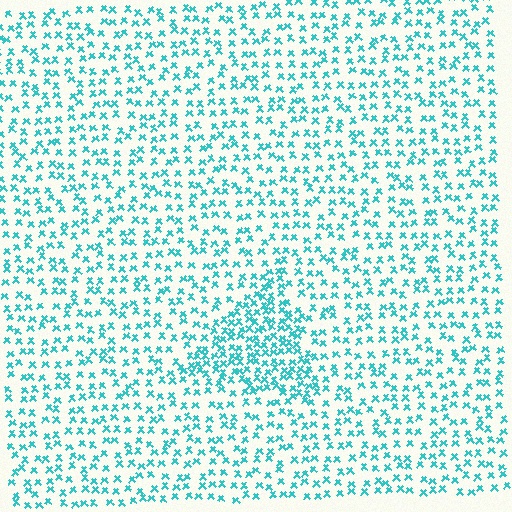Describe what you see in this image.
The image contains small cyan elements arranged at two different densities. A triangle-shaped region is visible where the elements are more densely packed than the surrounding area.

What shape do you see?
I see a triangle.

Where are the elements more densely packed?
The elements are more densely packed inside the triangle boundary.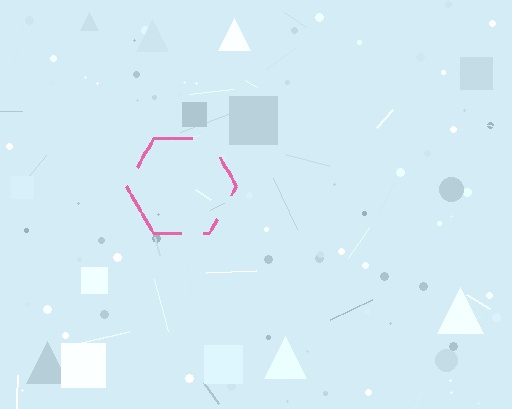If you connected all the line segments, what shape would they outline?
They would outline a hexagon.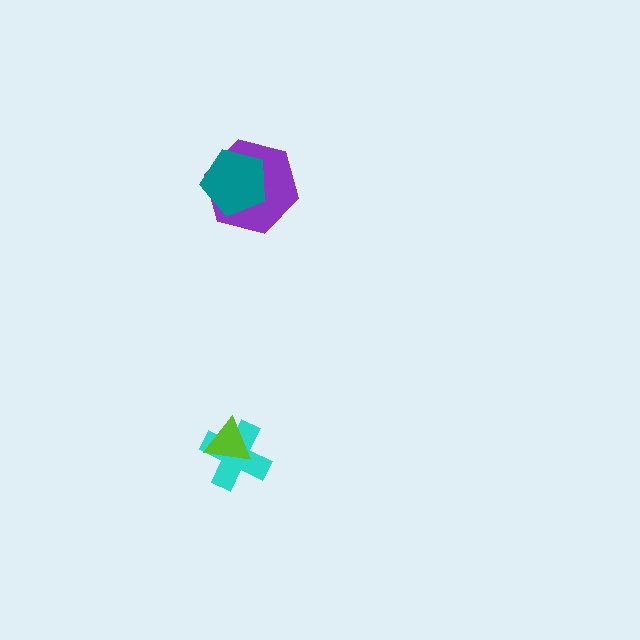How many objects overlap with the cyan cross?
1 object overlaps with the cyan cross.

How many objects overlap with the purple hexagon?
1 object overlaps with the purple hexagon.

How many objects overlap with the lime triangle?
1 object overlaps with the lime triangle.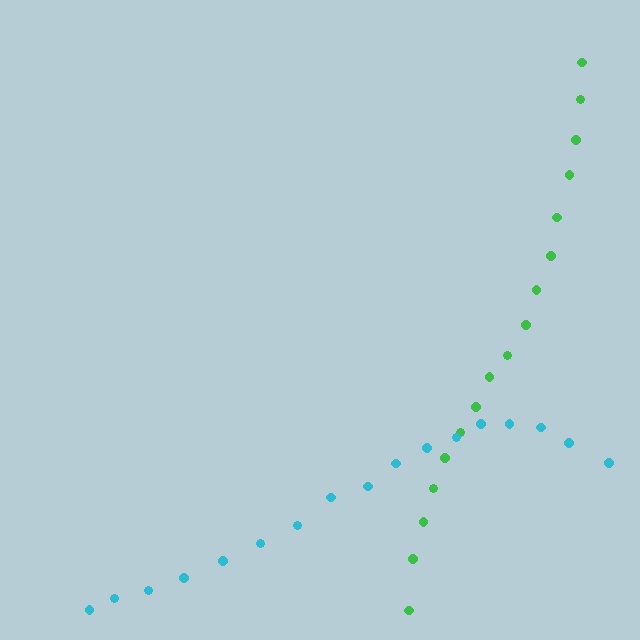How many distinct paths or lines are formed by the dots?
There are 2 distinct paths.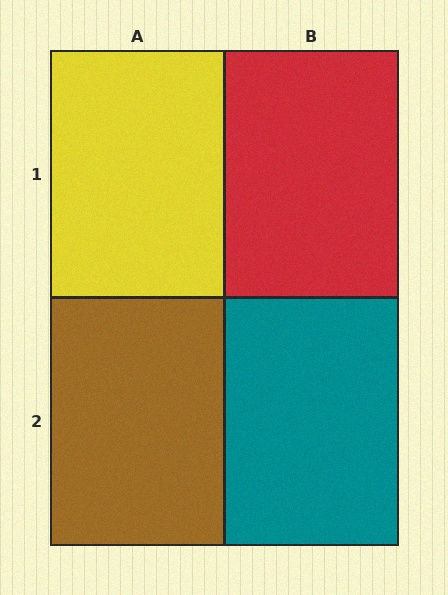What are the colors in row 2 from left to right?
Brown, teal.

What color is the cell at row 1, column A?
Yellow.